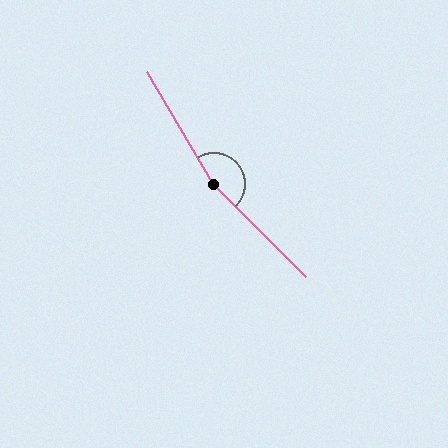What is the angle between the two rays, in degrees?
Approximately 166 degrees.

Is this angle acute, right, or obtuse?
It is obtuse.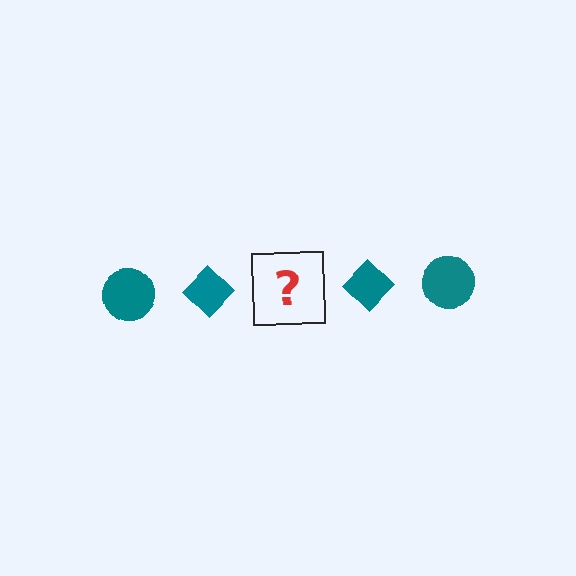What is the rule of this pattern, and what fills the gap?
The rule is that the pattern cycles through circle, diamond shapes in teal. The gap should be filled with a teal circle.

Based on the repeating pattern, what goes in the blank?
The blank should be a teal circle.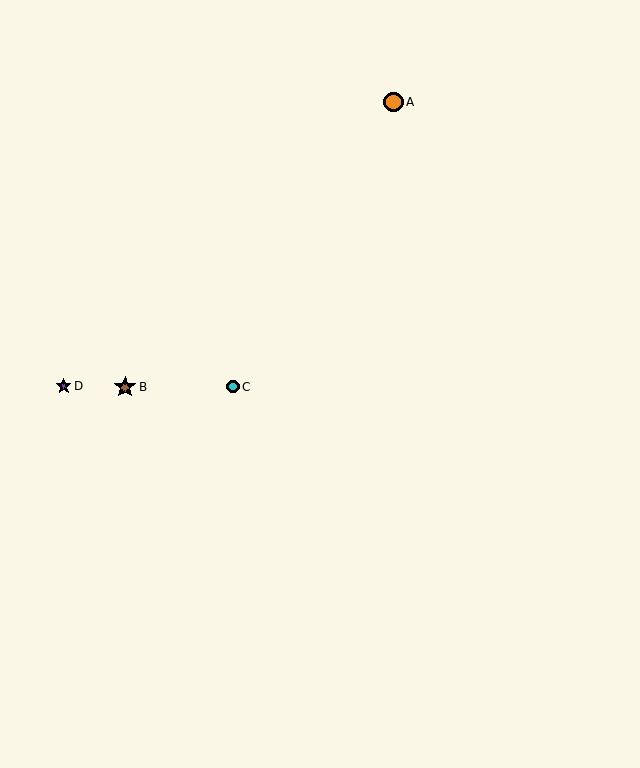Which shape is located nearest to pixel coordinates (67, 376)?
The purple star (labeled D) at (64, 386) is nearest to that location.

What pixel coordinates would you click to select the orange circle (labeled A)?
Click at (394, 102) to select the orange circle A.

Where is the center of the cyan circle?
The center of the cyan circle is at (233, 387).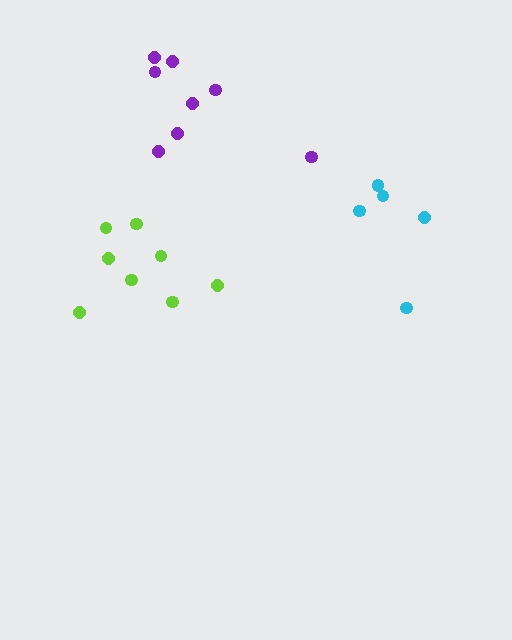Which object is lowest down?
The lime cluster is bottommost.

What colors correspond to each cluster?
The clusters are colored: purple, lime, cyan.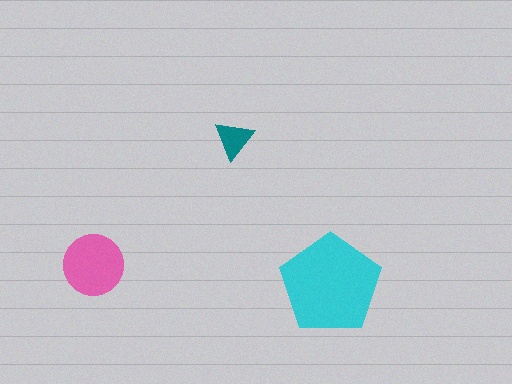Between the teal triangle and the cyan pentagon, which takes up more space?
The cyan pentagon.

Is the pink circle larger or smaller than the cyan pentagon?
Smaller.